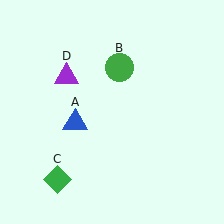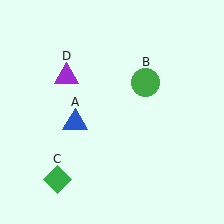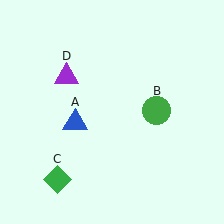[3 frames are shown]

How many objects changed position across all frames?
1 object changed position: green circle (object B).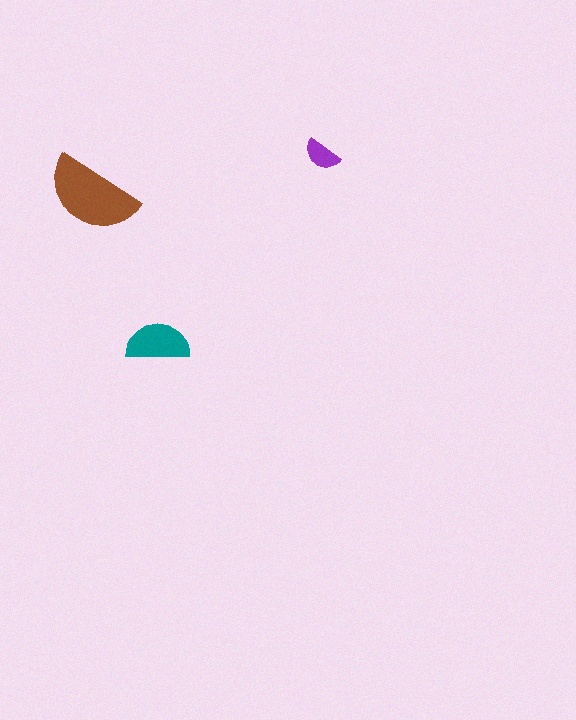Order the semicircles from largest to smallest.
the brown one, the teal one, the purple one.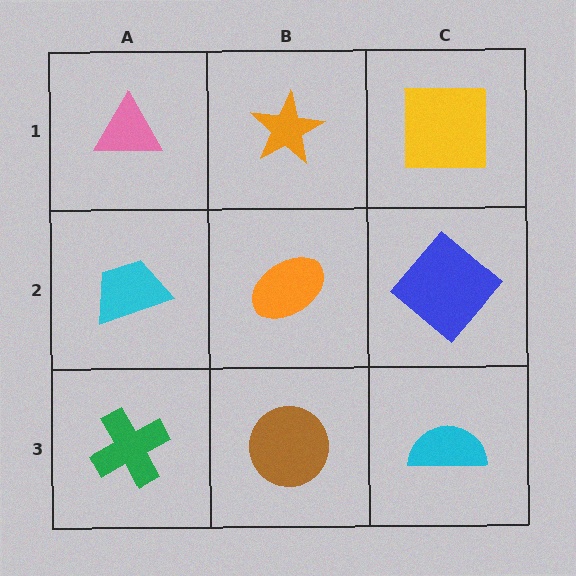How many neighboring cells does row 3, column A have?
2.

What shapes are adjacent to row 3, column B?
An orange ellipse (row 2, column B), a green cross (row 3, column A), a cyan semicircle (row 3, column C).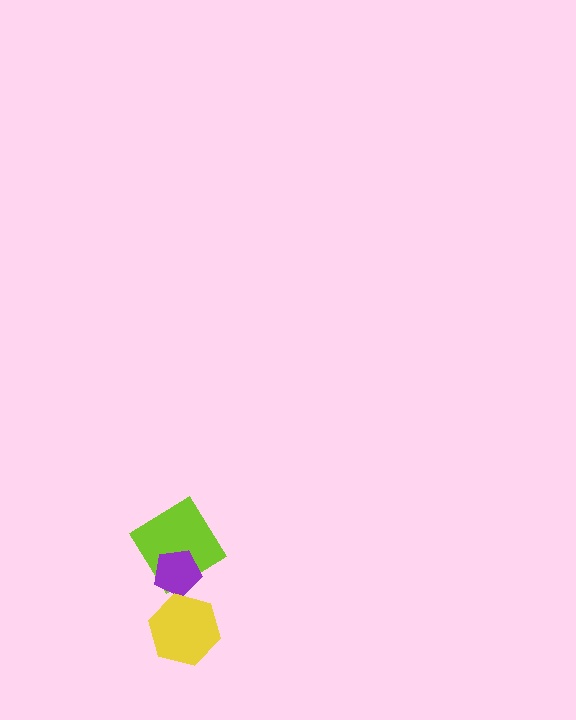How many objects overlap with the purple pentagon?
1 object overlaps with the purple pentagon.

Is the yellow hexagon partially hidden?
No, no other shape covers it.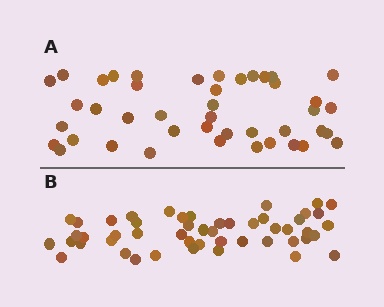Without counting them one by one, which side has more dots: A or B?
Region B (the bottom region) has more dots.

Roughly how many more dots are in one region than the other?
Region B has roughly 8 or so more dots than region A.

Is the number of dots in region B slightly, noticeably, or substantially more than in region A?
Region B has only slightly more — the two regions are fairly close. The ratio is roughly 1.2 to 1.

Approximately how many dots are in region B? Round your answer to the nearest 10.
About 50 dots.